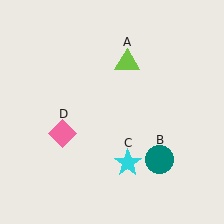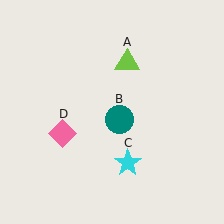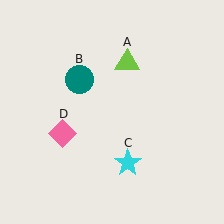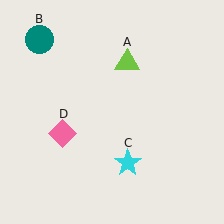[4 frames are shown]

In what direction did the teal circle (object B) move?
The teal circle (object B) moved up and to the left.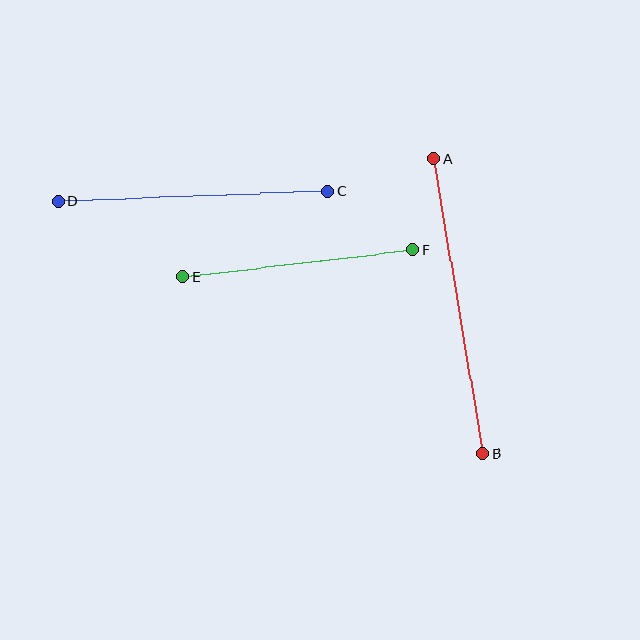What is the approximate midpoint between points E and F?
The midpoint is at approximately (298, 263) pixels.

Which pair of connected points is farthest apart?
Points A and B are farthest apart.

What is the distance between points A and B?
The distance is approximately 299 pixels.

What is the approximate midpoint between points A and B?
The midpoint is at approximately (458, 306) pixels.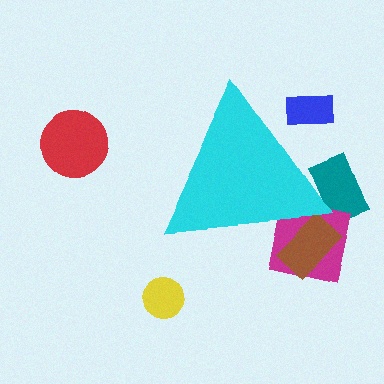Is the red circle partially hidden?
No, the red circle is fully visible.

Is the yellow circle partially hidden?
No, the yellow circle is fully visible.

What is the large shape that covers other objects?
A cyan triangle.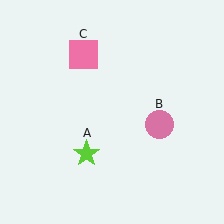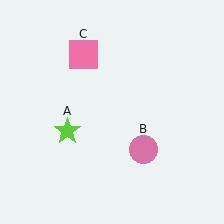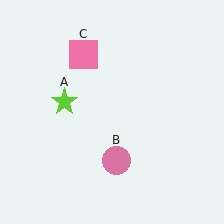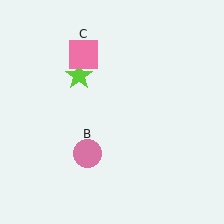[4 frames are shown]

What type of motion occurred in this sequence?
The lime star (object A), pink circle (object B) rotated clockwise around the center of the scene.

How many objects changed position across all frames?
2 objects changed position: lime star (object A), pink circle (object B).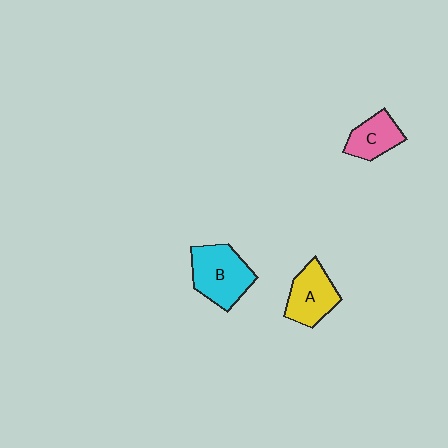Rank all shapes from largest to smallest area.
From largest to smallest: B (cyan), A (yellow), C (pink).